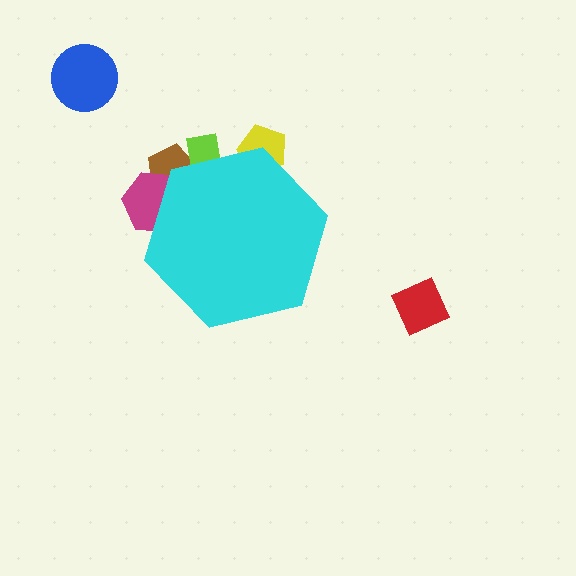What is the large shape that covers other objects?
A cyan hexagon.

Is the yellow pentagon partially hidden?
Yes, the yellow pentagon is partially hidden behind the cyan hexagon.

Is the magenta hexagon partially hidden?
Yes, the magenta hexagon is partially hidden behind the cyan hexagon.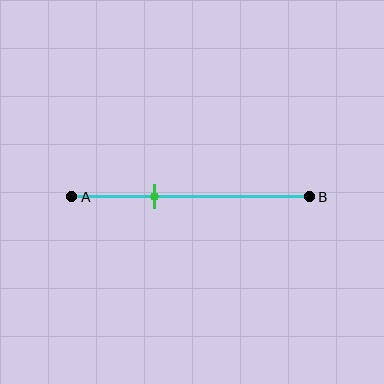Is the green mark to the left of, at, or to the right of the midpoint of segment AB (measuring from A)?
The green mark is to the left of the midpoint of segment AB.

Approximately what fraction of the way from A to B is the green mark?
The green mark is approximately 35% of the way from A to B.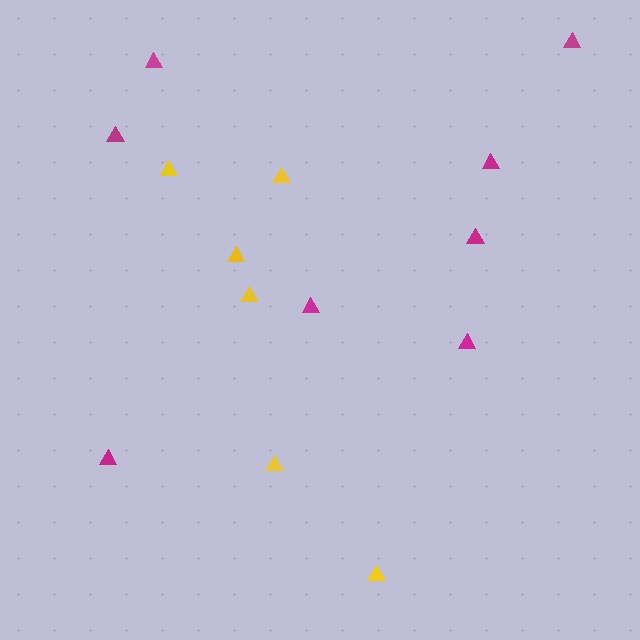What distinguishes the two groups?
There are 2 groups: one group of magenta triangles (8) and one group of yellow triangles (6).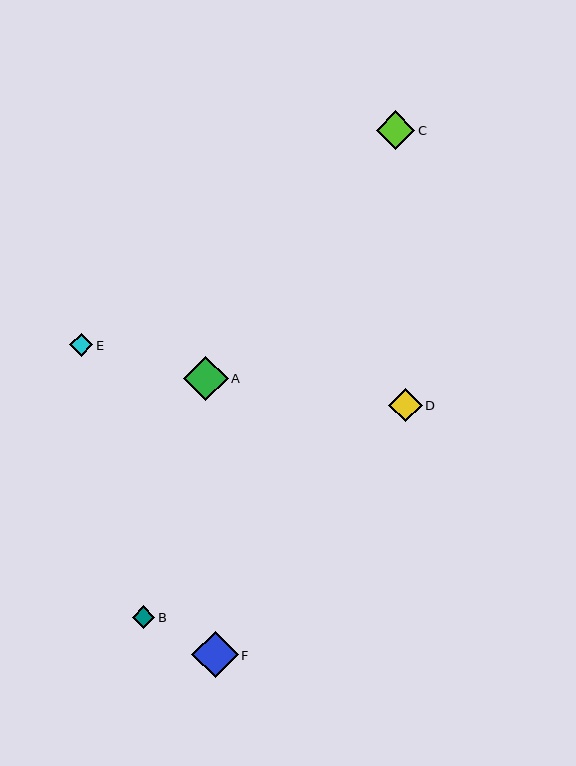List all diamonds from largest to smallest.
From largest to smallest: F, A, C, D, E, B.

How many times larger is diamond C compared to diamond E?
Diamond C is approximately 1.7 times the size of diamond E.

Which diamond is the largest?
Diamond F is the largest with a size of approximately 46 pixels.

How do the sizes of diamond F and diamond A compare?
Diamond F and diamond A are approximately the same size.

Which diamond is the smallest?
Diamond B is the smallest with a size of approximately 22 pixels.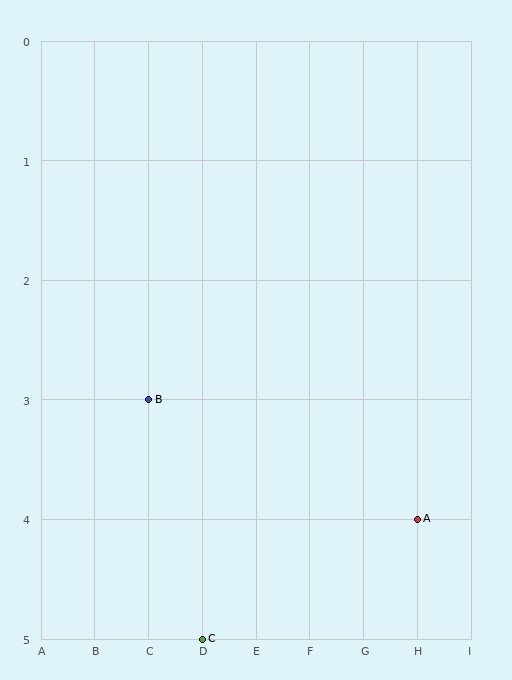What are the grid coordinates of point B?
Point B is at grid coordinates (C, 3).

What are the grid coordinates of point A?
Point A is at grid coordinates (H, 4).